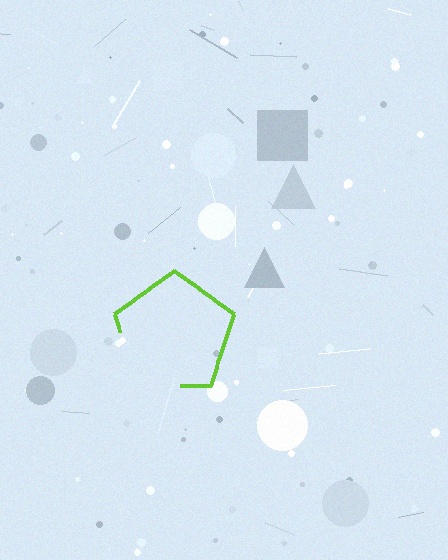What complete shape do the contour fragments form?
The contour fragments form a pentagon.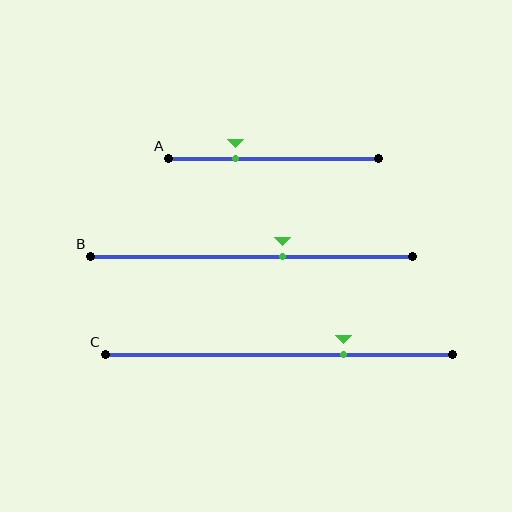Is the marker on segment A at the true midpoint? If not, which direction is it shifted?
No, the marker on segment A is shifted to the left by about 18% of the segment length.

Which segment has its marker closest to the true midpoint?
Segment B has its marker closest to the true midpoint.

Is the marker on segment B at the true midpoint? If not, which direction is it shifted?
No, the marker on segment B is shifted to the right by about 10% of the segment length.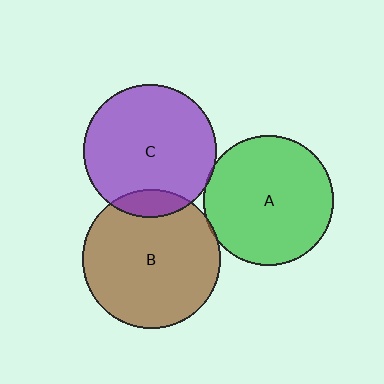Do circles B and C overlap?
Yes.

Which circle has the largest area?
Circle B (brown).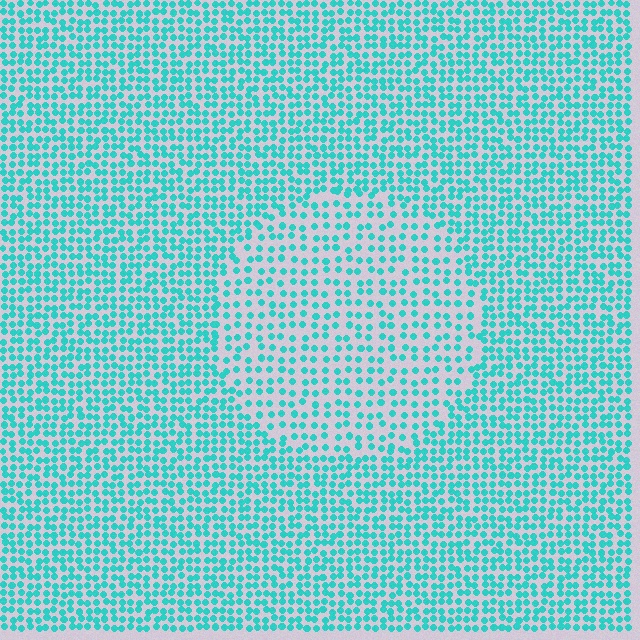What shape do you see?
I see a circle.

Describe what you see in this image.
The image contains small cyan elements arranged at two different densities. A circle-shaped region is visible where the elements are less densely packed than the surrounding area.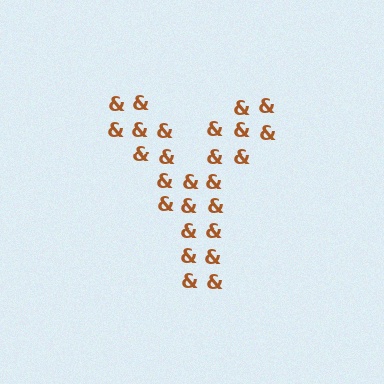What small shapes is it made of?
It is made of small ampersands.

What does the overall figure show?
The overall figure shows the letter Y.